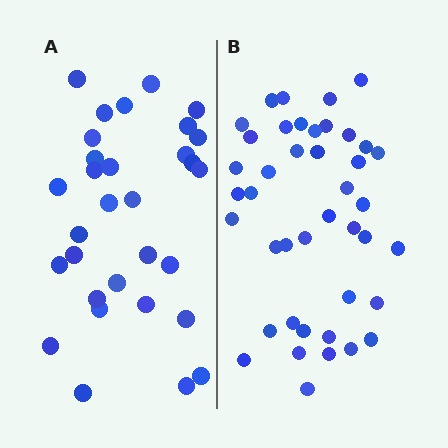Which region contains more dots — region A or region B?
Region B (the right region) has more dots.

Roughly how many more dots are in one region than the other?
Region B has roughly 12 or so more dots than region A.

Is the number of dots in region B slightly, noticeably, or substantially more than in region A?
Region B has noticeably more, but not dramatically so. The ratio is roughly 1.4 to 1.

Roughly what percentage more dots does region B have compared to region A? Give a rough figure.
About 35% more.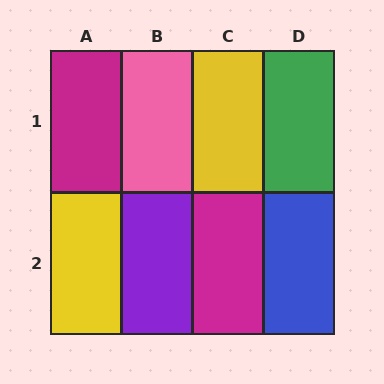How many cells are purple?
1 cell is purple.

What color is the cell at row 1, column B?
Pink.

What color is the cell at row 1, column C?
Yellow.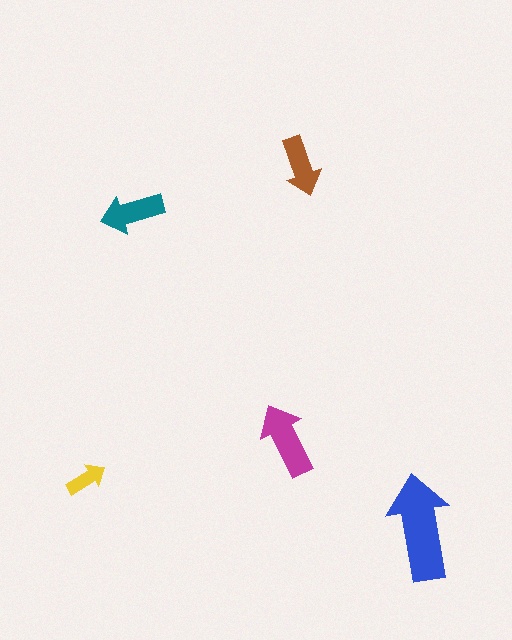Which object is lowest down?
The blue arrow is bottommost.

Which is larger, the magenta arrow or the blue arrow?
The blue one.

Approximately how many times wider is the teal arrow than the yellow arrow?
About 1.5 times wider.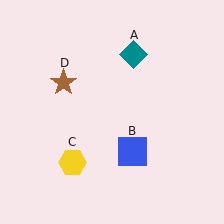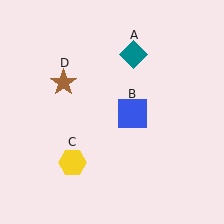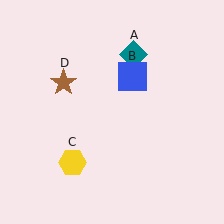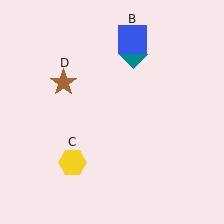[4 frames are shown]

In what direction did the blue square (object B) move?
The blue square (object B) moved up.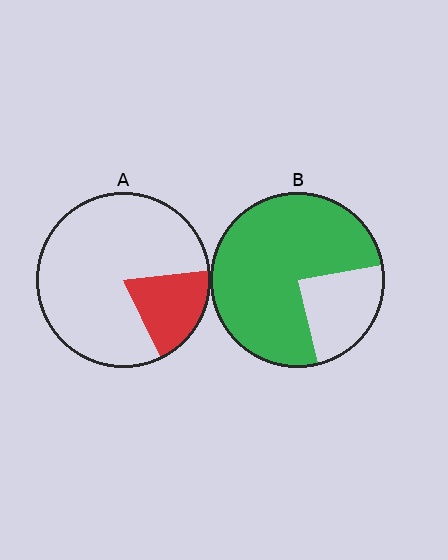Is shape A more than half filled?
No.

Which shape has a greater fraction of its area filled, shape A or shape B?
Shape B.